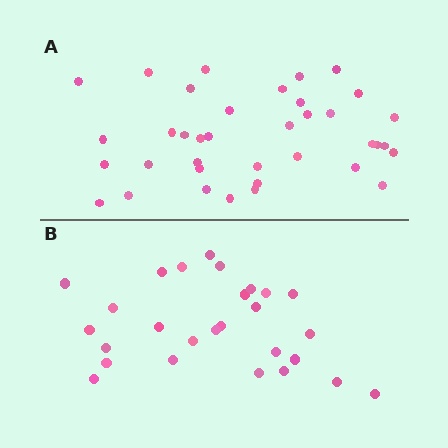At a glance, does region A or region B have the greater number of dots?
Region A (the top region) has more dots.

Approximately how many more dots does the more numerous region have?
Region A has roughly 10 or so more dots than region B.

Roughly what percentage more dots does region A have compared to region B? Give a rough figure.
About 35% more.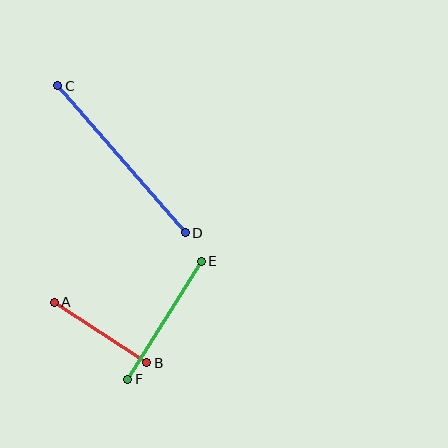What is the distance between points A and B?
The distance is approximately 110 pixels.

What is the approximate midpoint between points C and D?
The midpoint is at approximately (121, 159) pixels.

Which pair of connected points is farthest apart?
Points C and D are farthest apart.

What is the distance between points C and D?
The distance is approximately 195 pixels.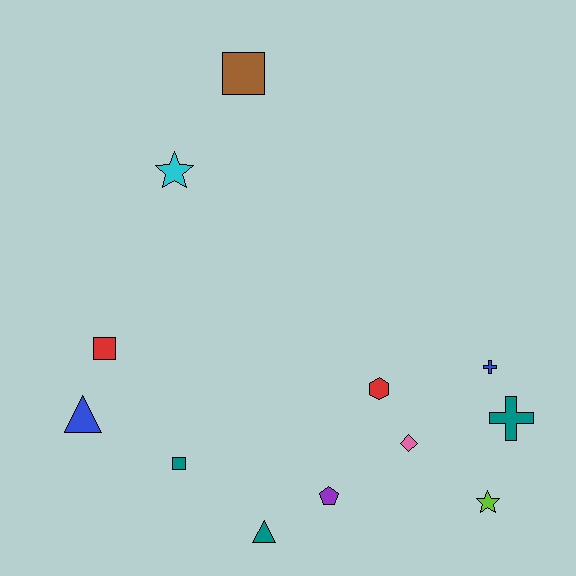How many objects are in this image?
There are 12 objects.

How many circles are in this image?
There are no circles.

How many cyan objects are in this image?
There is 1 cyan object.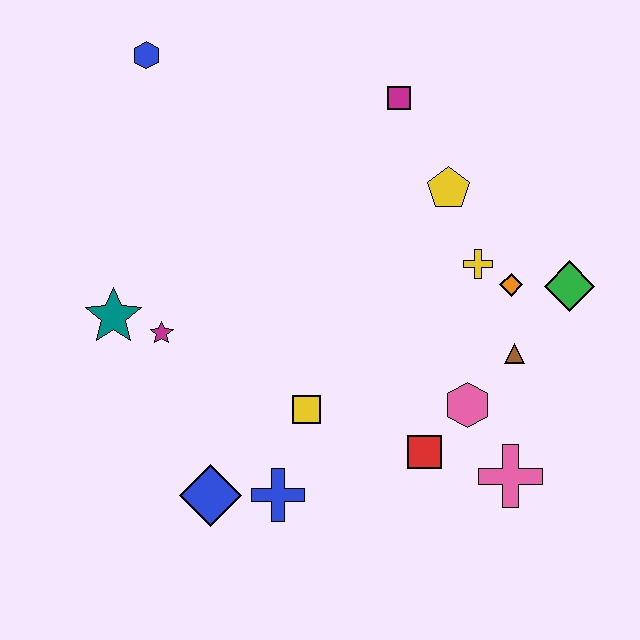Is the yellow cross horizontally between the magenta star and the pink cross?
Yes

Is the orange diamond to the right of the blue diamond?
Yes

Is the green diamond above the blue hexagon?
No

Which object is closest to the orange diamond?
The yellow cross is closest to the orange diamond.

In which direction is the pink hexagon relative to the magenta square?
The pink hexagon is below the magenta square.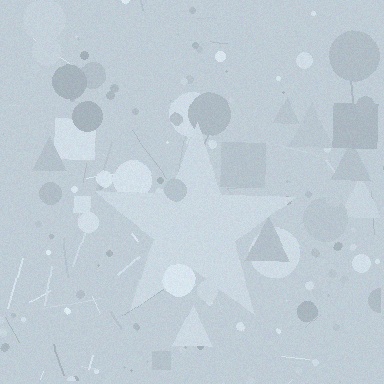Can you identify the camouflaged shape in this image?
The camouflaged shape is a star.